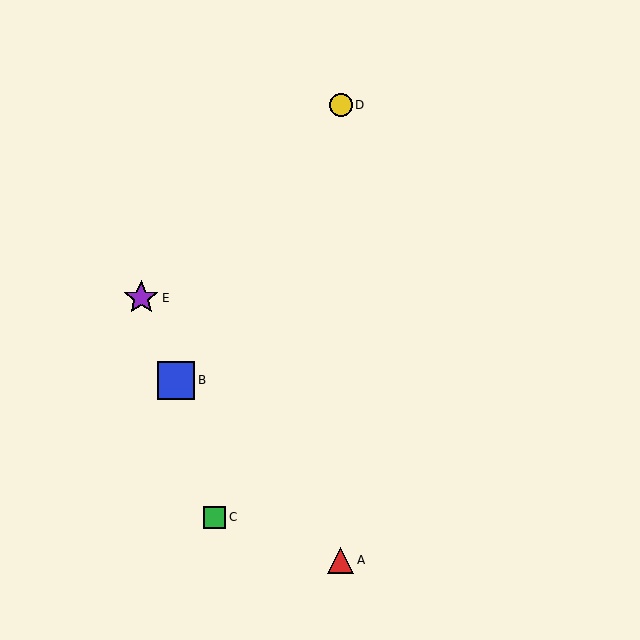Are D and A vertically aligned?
Yes, both are at x≈341.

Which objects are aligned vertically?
Objects A, D are aligned vertically.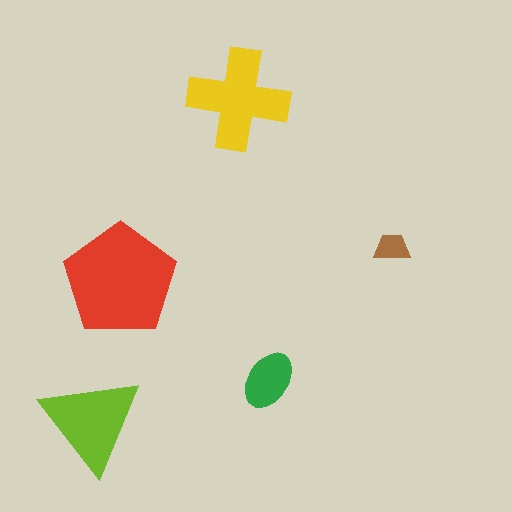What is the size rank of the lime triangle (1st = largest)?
3rd.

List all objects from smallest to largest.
The brown trapezoid, the green ellipse, the lime triangle, the yellow cross, the red pentagon.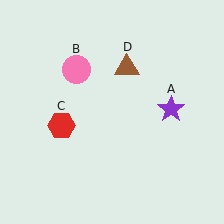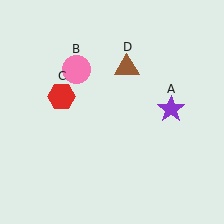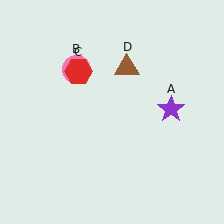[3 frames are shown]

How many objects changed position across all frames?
1 object changed position: red hexagon (object C).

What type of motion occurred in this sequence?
The red hexagon (object C) rotated clockwise around the center of the scene.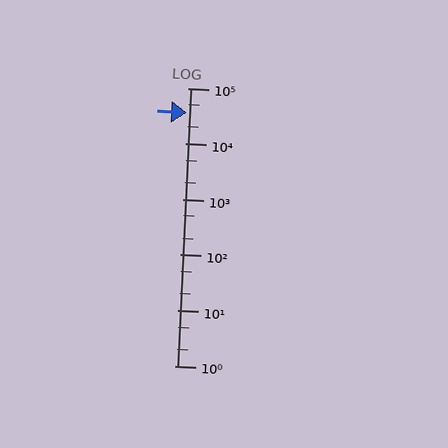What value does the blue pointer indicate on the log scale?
The pointer indicates approximately 36000.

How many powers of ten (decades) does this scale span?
The scale spans 5 decades, from 1 to 100000.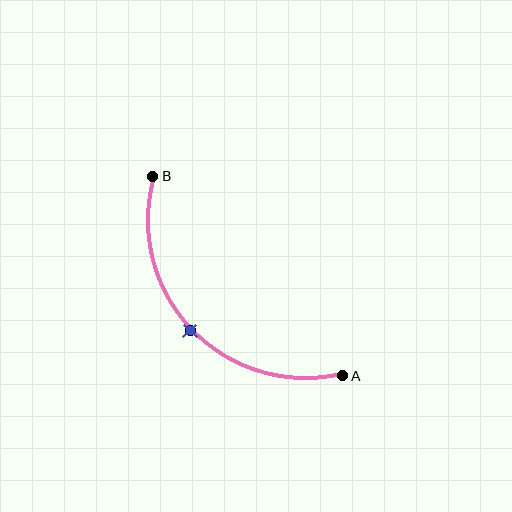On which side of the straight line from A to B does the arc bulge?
The arc bulges below and to the left of the straight line connecting A and B.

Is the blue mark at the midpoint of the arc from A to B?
Yes. The blue mark lies on the arc at equal arc-length from both A and B — it is the arc midpoint.